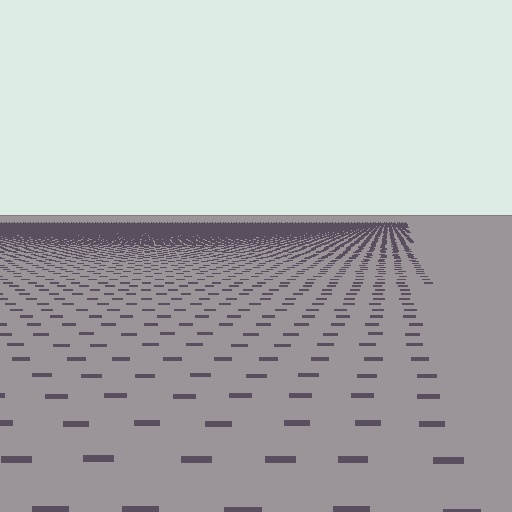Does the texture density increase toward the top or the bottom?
Density increases toward the top.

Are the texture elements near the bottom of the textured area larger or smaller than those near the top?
Larger. Near the bottom, elements are closer to the viewer and appear at a bigger on-screen size.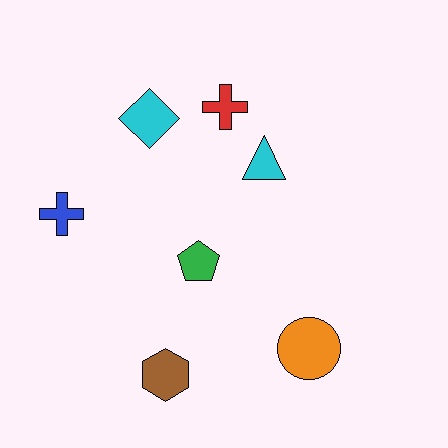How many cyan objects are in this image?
There are 2 cyan objects.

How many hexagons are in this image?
There is 1 hexagon.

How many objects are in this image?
There are 7 objects.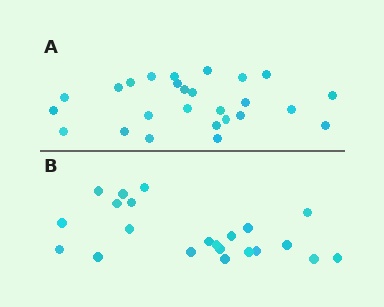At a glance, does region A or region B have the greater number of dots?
Region A (the top region) has more dots.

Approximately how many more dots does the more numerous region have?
Region A has about 4 more dots than region B.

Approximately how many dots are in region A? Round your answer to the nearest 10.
About 30 dots. (The exact count is 26, which rounds to 30.)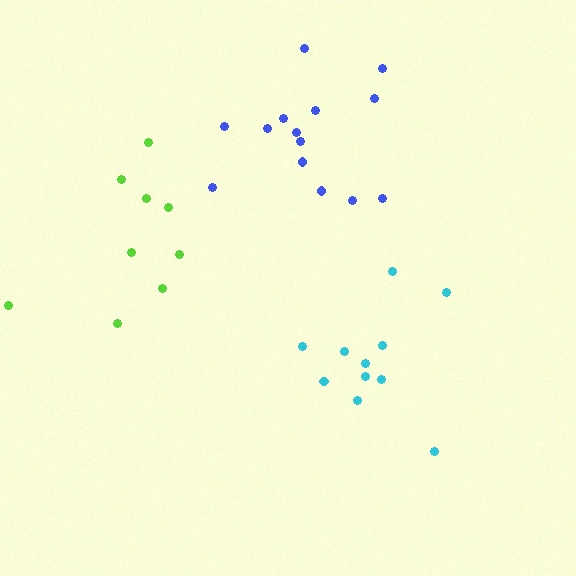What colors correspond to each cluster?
The clusters are colored: cyan, blue, lime.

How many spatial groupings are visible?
There are 3 spatial groupings.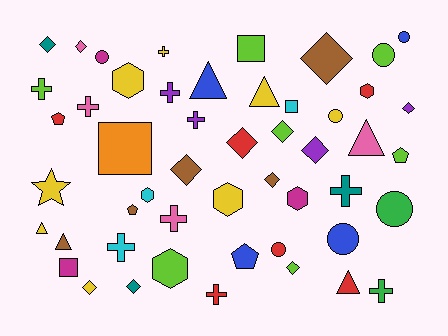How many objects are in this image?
There are 50 objects.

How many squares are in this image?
There are 4 squares.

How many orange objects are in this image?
There is 1 orange object.